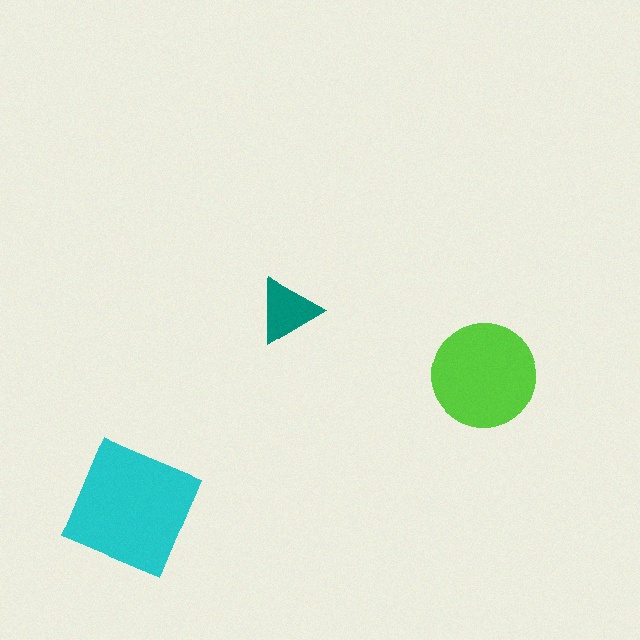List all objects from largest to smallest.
The cyan square, the lime circle, the teal triangle.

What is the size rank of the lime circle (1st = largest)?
2nd.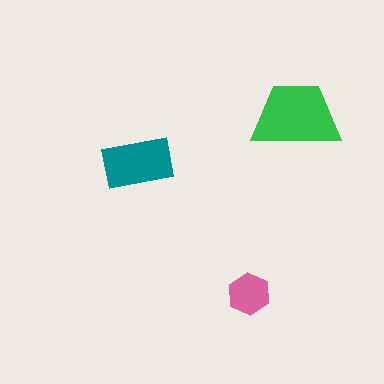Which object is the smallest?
The pink hexagon.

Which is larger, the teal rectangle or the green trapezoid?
The green trapezoid.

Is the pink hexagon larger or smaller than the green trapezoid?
Smaller.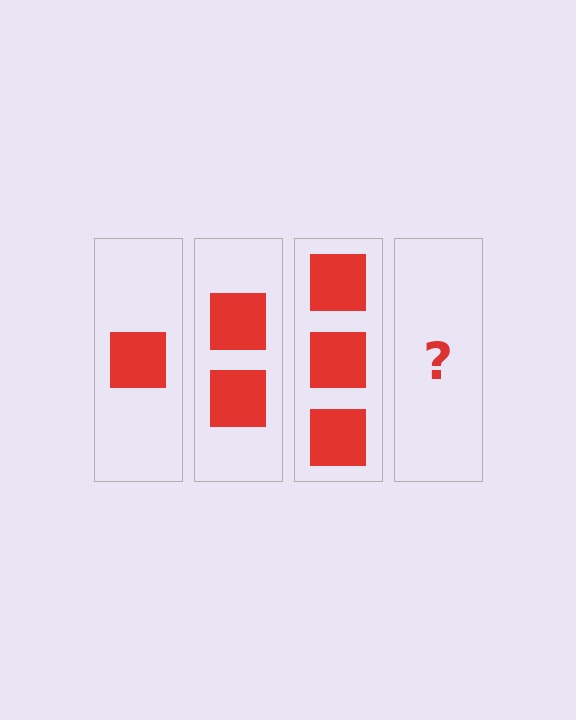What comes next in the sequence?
The next element should be 4 squares.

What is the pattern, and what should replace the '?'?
The pattern is that each step adds one more square. The '?' should be 4 squares.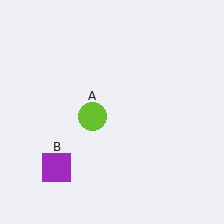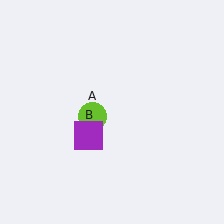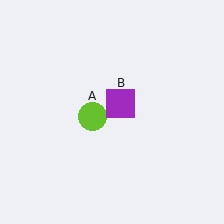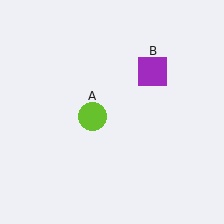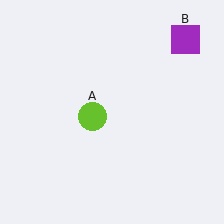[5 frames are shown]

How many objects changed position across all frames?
1 object changed position: purple square (object B).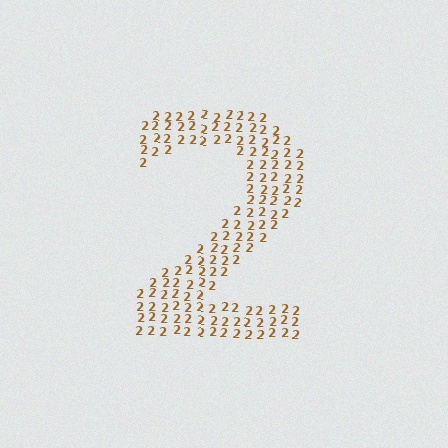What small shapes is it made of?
It is made of small digit 2's.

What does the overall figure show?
The overall figure shows the digit 2.